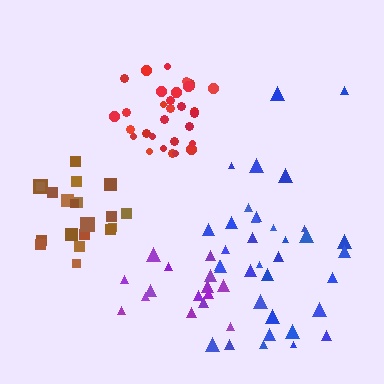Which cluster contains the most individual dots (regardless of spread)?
Blue (35).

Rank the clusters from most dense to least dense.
red, brown, purple, blue.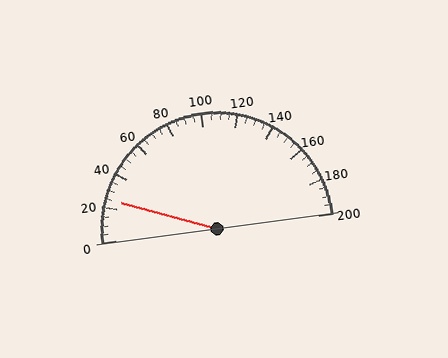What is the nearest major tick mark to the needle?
The nearest major tick mark is 20.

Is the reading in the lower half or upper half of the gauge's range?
The reading is in the lower half of the range (0 to 200).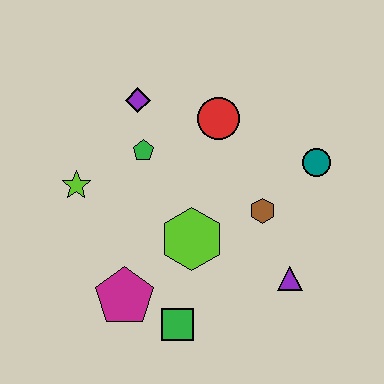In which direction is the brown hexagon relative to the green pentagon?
The brown hexagon is to the right of the green pentagon.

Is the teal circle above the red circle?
No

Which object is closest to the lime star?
The green pentagon is closest to the lime star.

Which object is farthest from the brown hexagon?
The lime star is farthest from the brown hexagon.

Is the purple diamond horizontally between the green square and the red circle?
No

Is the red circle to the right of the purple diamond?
Yes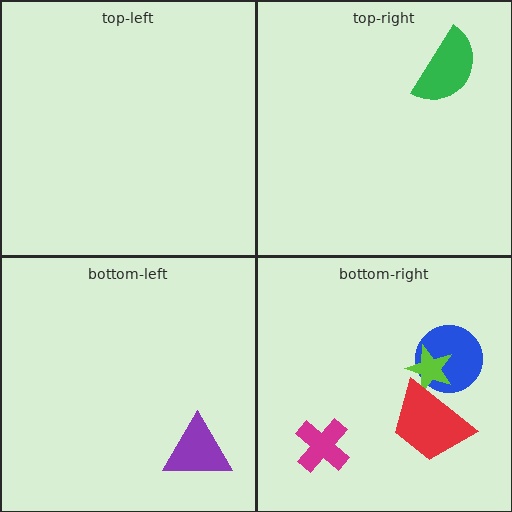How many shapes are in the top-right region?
1.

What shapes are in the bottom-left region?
The purple triangle.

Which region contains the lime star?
The bottom-right region.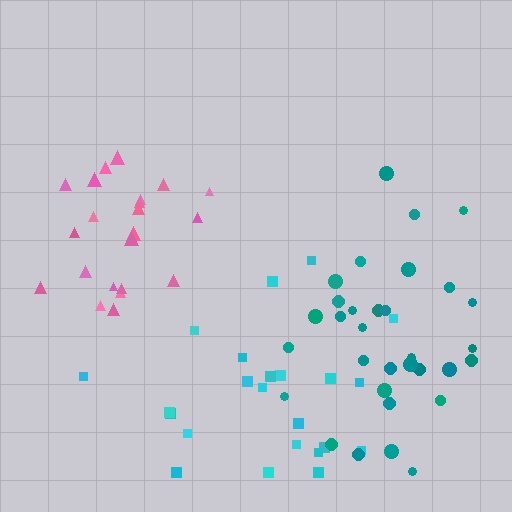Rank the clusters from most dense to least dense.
pink, teal, cyan.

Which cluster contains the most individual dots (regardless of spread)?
Teal (32).